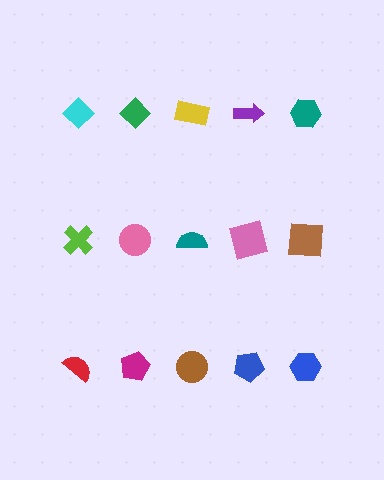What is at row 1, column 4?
A purple arrow.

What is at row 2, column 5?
A brown square.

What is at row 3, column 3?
A brown circle.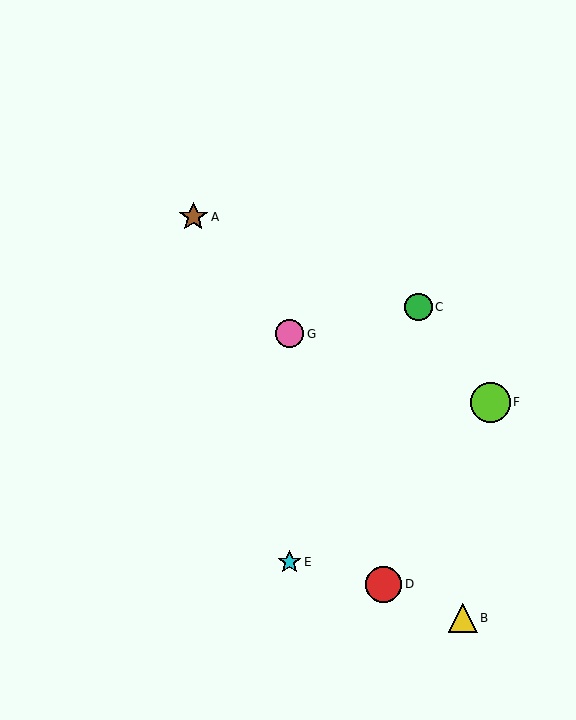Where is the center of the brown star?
The center of the brown star is at (193, 217).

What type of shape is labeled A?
Shape A is a brown star.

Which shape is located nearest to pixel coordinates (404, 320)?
The green circle (labeled C) at (419, 307) is nearest to that location.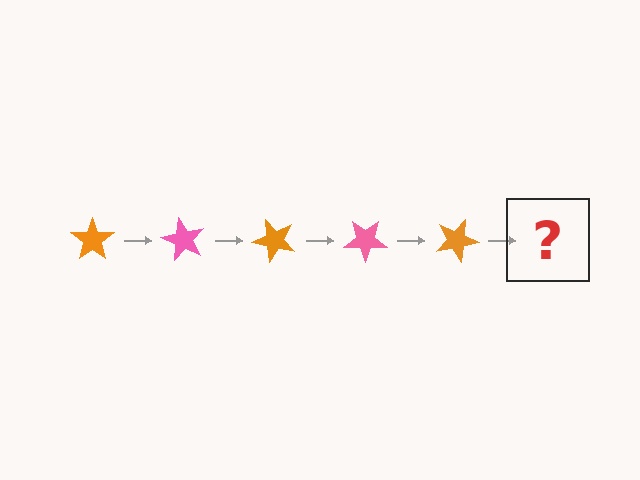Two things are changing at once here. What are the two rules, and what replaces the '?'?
The two rules are that it rotates 60 degrees each step and the color cycles through orange and pink. The '?' should be a pink star, rotated 300 degrees from the start.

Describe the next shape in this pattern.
It should be a pink star, rotated 300 degrees from the start.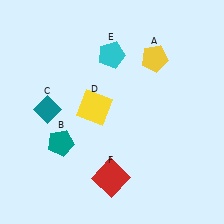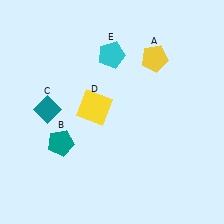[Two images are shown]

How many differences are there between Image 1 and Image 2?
There is 1 difference between the two images.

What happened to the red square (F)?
The red square (F) was removed in Image 2. It was in the bottom-left area of Image 1.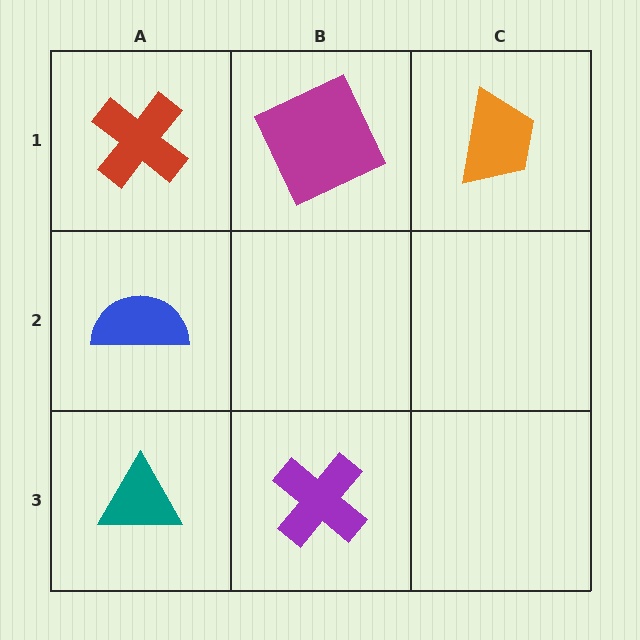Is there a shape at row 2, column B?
No, that cell is empty.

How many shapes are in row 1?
3 shapes.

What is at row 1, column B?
A magenta square.